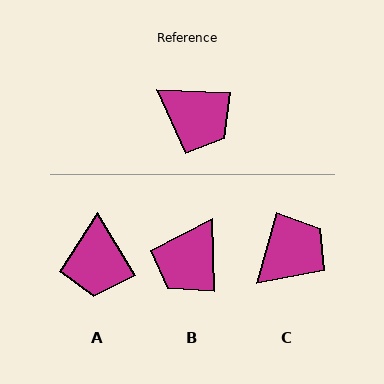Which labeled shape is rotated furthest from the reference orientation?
B, about 87 degrees away.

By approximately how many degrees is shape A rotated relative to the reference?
Approximately 57 degrees clockwise.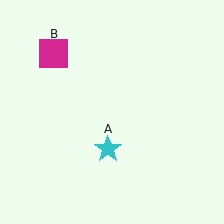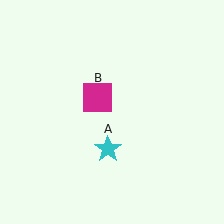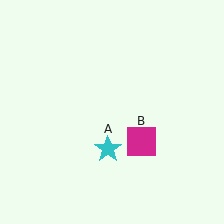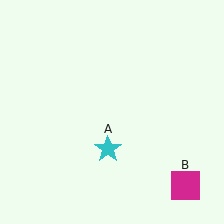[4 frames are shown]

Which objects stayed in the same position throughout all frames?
Cyan star (object A) remained stationary.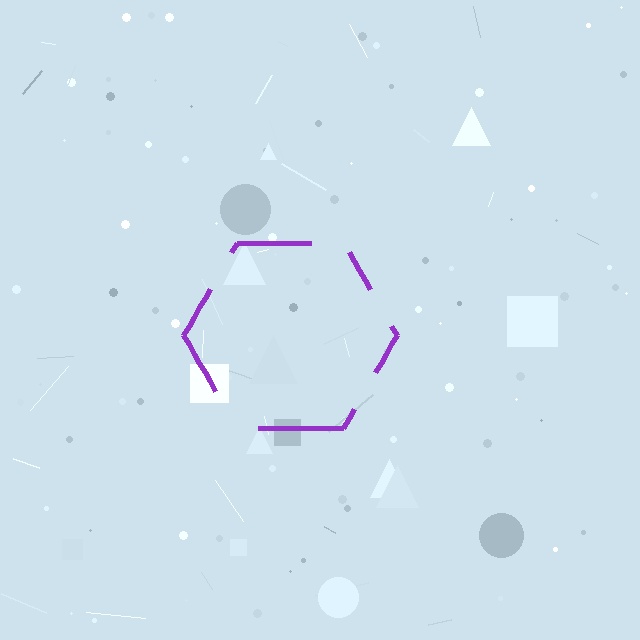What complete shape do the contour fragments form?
The contour fragments form a hexagon.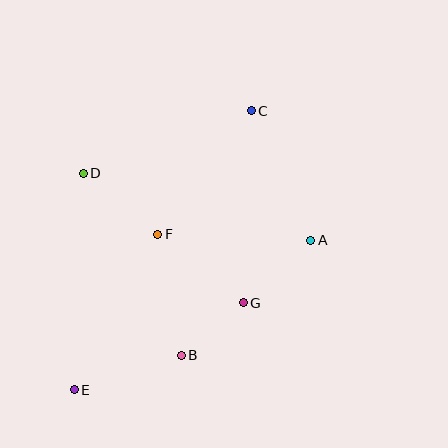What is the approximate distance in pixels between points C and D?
The distance between C and D is approximately 179 pixels.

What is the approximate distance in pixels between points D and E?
The distance between D and E is approximately 217 pixels.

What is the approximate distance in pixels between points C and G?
The distance between C and G is approximately 192 pixels.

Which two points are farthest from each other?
Points C and E are farthest from each other.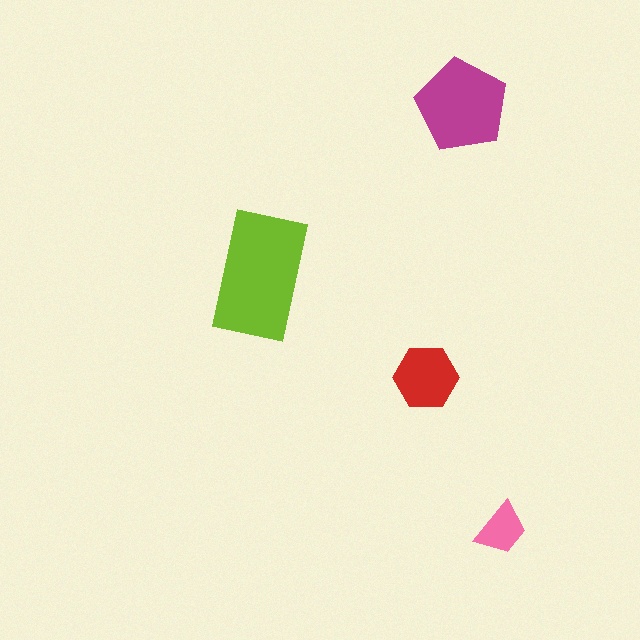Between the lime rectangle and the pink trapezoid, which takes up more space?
The lime rectangle.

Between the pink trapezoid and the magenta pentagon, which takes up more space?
The magenta pentagon.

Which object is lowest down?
The pink trapezoid is bottommost.